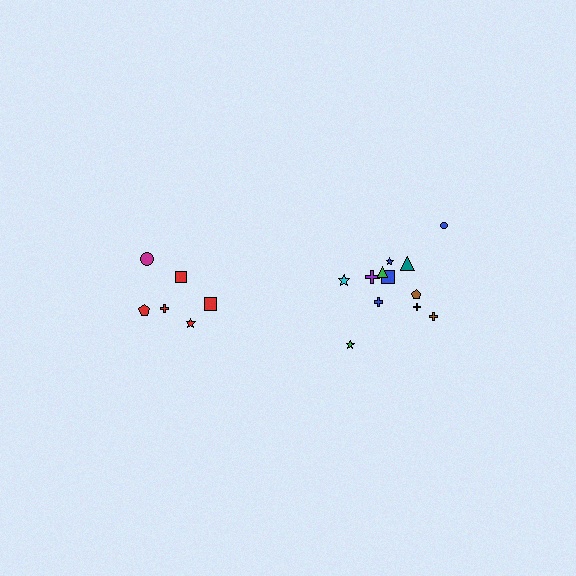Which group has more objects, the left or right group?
The right group.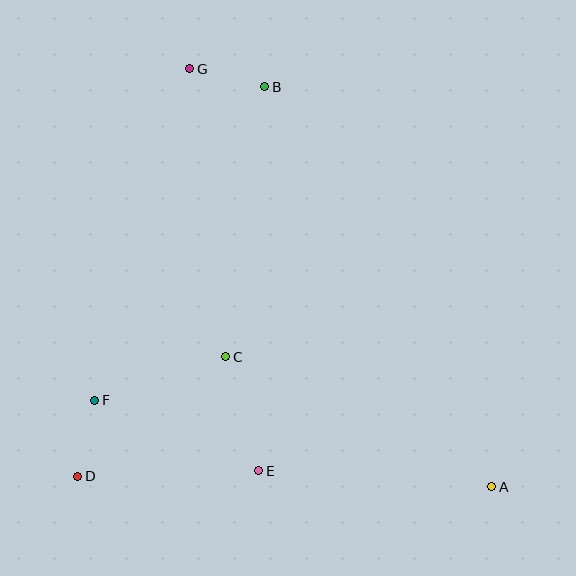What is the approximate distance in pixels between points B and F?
The distance between B and F is approximately 357 pixels.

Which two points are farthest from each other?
Points A and G are farthest from each other.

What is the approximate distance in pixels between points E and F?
The distance between E and F is approximately 178 pixels.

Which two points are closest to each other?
Points B and G are closest to each other.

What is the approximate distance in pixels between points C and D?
The distance between C and D is approximately 190 pixels.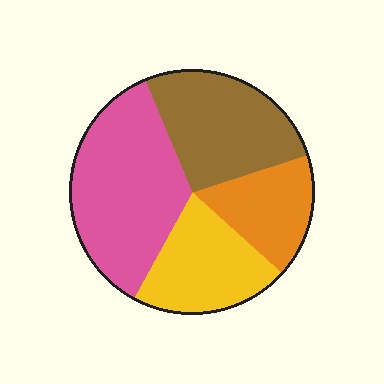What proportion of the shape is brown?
Brown covers 26% of the shape.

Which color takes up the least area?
Orange, at roughly 15%.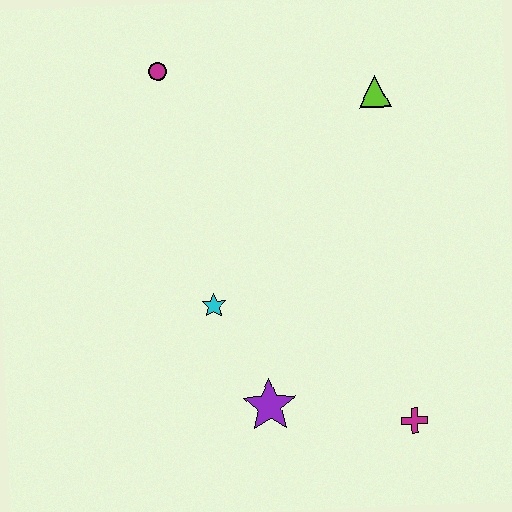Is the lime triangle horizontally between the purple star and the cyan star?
No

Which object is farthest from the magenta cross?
The magenta circle is farthest from the magenta cross.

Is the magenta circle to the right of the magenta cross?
No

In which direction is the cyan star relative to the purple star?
The cyan star is above the purple star.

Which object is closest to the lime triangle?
The magenta circle is closest to the lime triangle.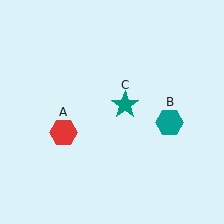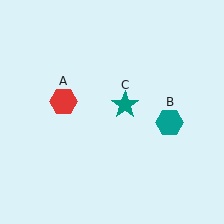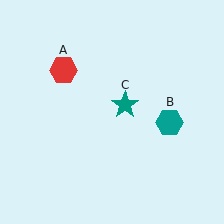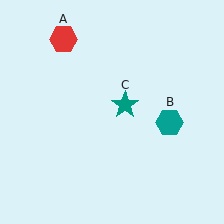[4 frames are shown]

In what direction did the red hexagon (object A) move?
The red hexagon (object A) moved up.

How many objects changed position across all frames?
1 object changed position: red hexagon (object A).